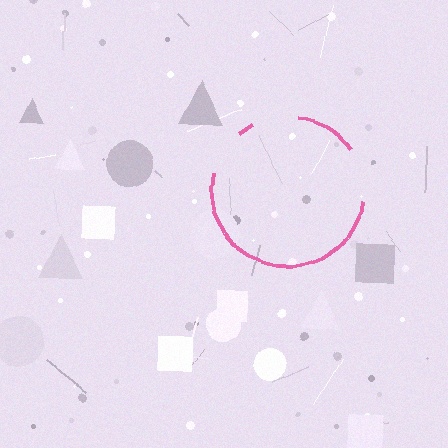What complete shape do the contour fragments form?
The contour fragments form a circle.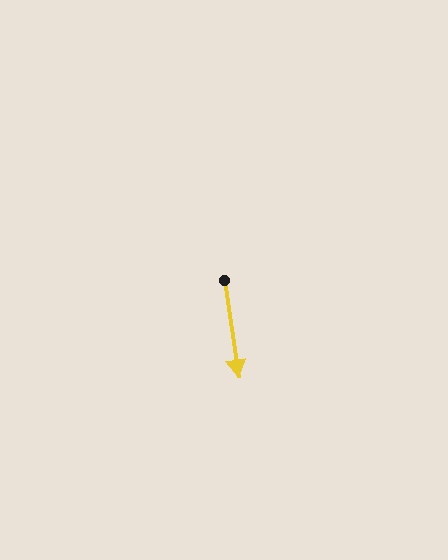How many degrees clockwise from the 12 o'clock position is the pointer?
Approximately 172 degrees.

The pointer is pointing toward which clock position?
Roughly 6 o'clock.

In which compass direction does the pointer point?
South.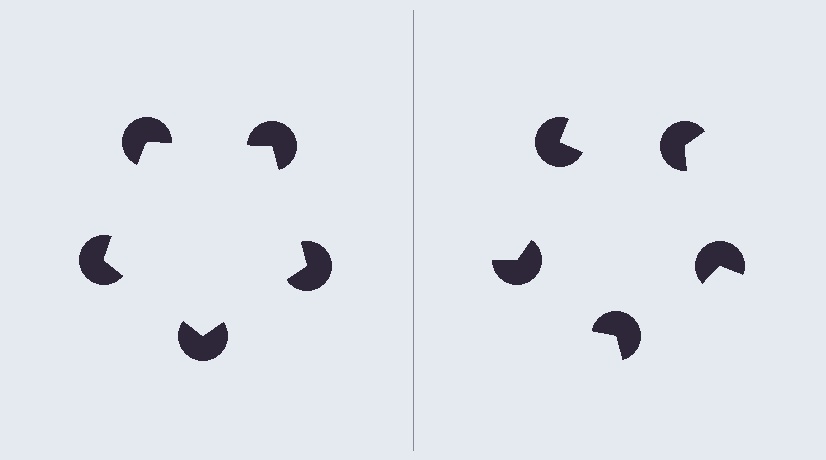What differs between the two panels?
The pac-man discs are positioned identically on both sides; only the wedge orientations differ. On the left they align to a pentagon; on the right they are misaligned.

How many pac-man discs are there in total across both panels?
10 — 5 on each side.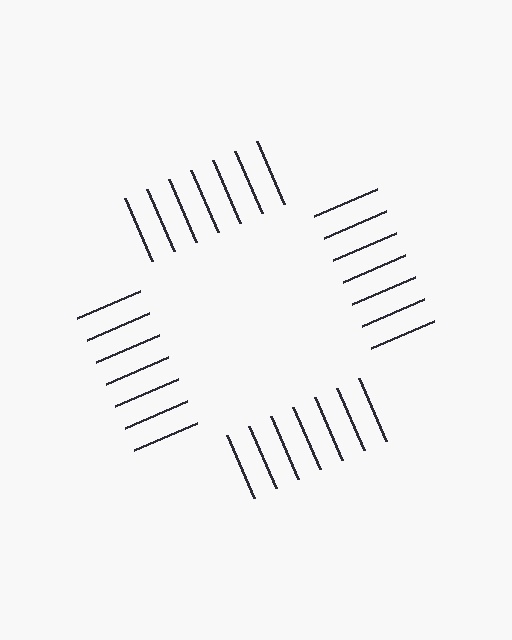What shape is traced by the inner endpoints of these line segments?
An illusory square — the line segments terminate on its edges but no continuous stroke is drawn.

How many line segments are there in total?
28 — 7 along each of the 4 edges.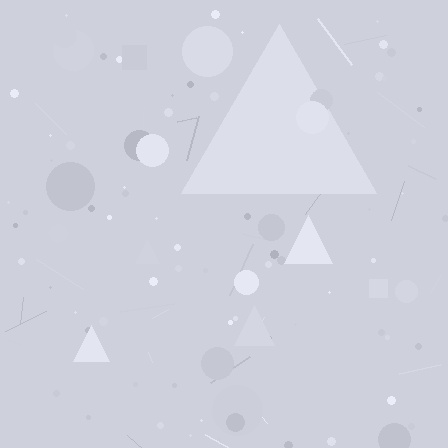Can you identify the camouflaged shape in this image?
The camouflaged shape is a triangle.